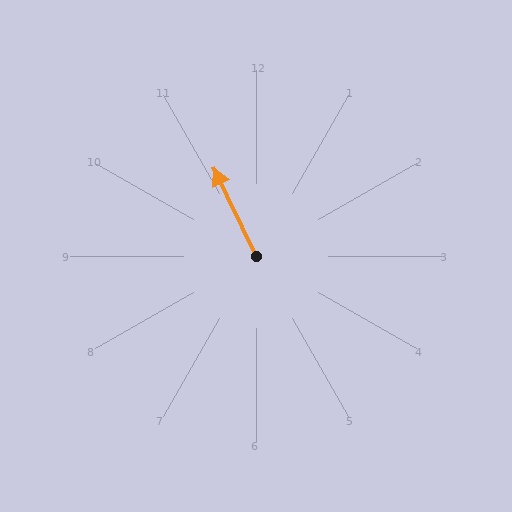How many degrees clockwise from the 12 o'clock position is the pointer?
Approximately 334 degrees.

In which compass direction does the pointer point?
Northwest.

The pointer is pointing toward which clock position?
Roughly 11 o'clock.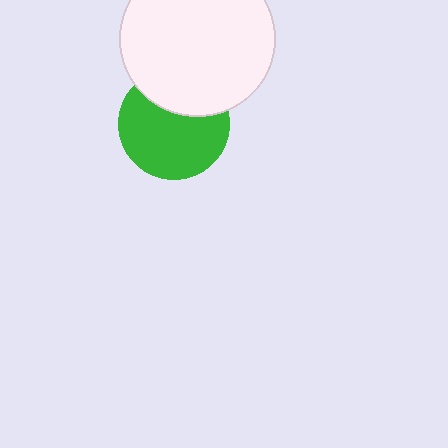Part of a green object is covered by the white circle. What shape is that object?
It is a circle.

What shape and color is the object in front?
The object in front is a white circle.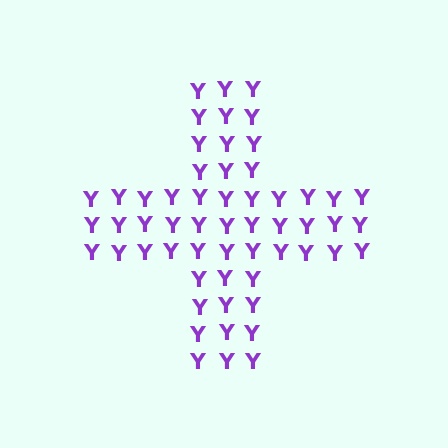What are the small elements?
The small elements are letter Y's.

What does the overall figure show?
The overall figure shows a cross.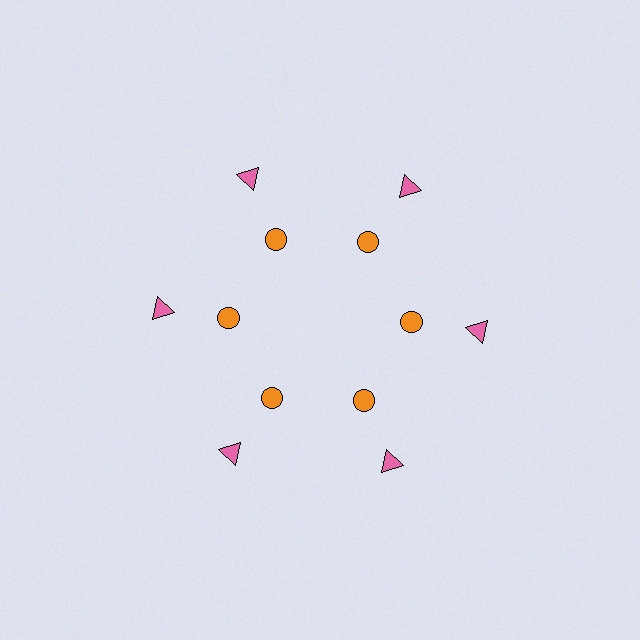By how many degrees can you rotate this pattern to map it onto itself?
The pattern maps onto itself every 60 degrees of rotation.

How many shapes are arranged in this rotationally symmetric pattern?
There are 12 shapes, arranged in 6 groups of 2.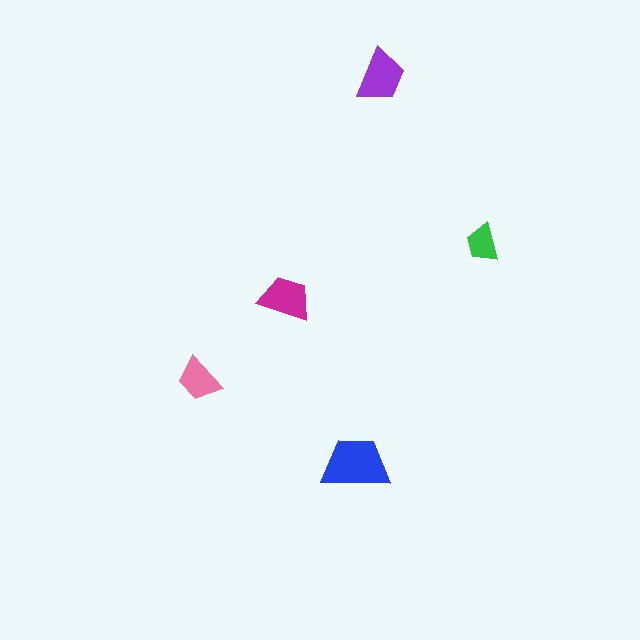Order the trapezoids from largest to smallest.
the blue one, the purple one, the magenta one, the pink one, the green one.